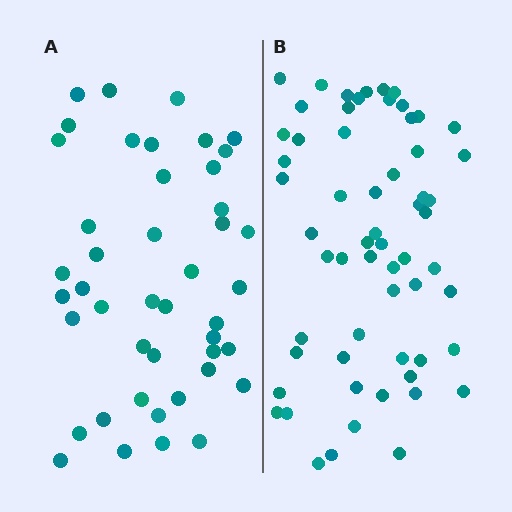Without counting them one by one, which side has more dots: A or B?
Region B (the right region) has more dots.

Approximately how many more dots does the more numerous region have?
Region B has approximately 15 more dots than region A.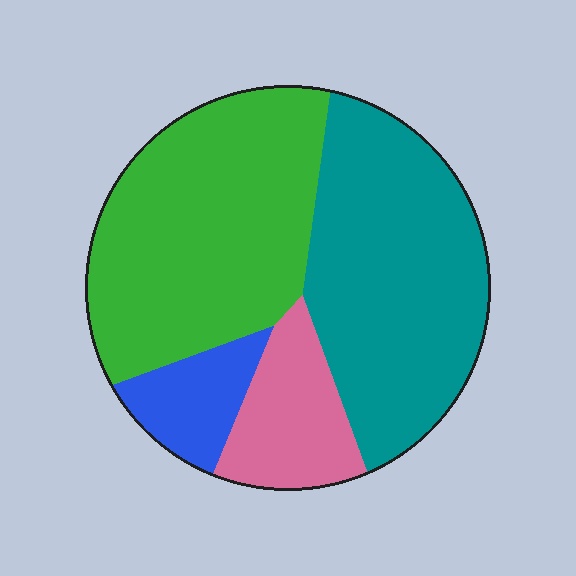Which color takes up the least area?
Blue, at roughly 10%.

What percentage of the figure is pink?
Pink covers roughly 15% of the figure.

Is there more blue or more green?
Green.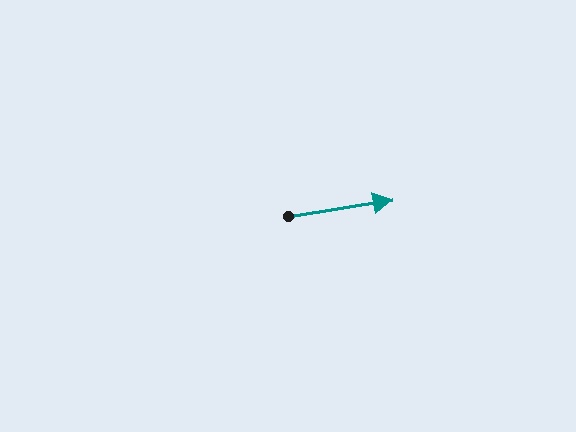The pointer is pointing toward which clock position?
Roughly 3 o'clock.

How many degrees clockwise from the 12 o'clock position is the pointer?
Approximately 81 degrees.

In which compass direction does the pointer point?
East.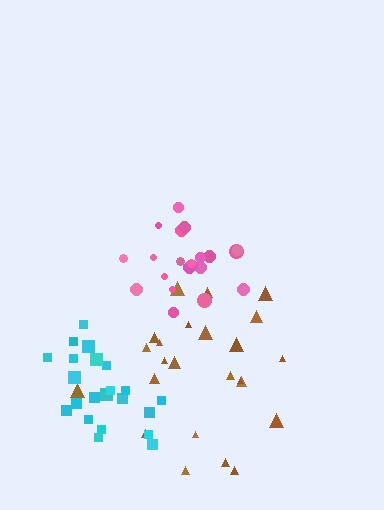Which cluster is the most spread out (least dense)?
Brown.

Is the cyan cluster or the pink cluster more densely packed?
Pink.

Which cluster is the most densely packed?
Pink.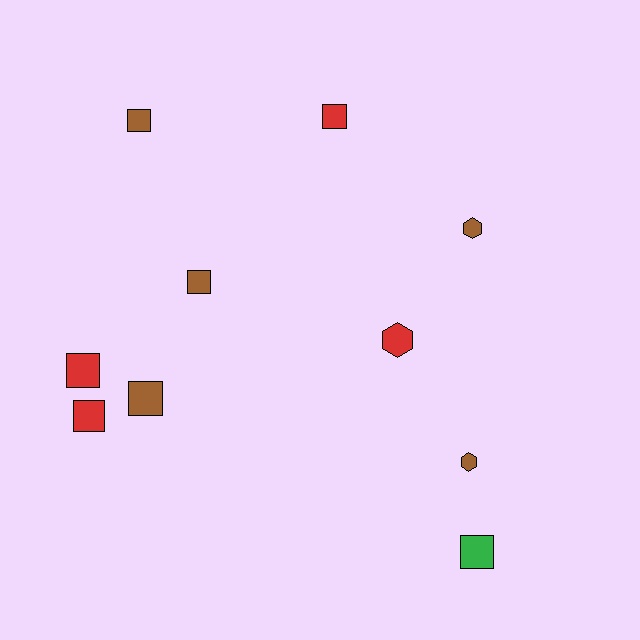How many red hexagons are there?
There is 1 red hexagon.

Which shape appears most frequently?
Square, with 7 objects.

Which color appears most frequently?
Brown, with 5 objects.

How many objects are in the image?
There are 10 objects.